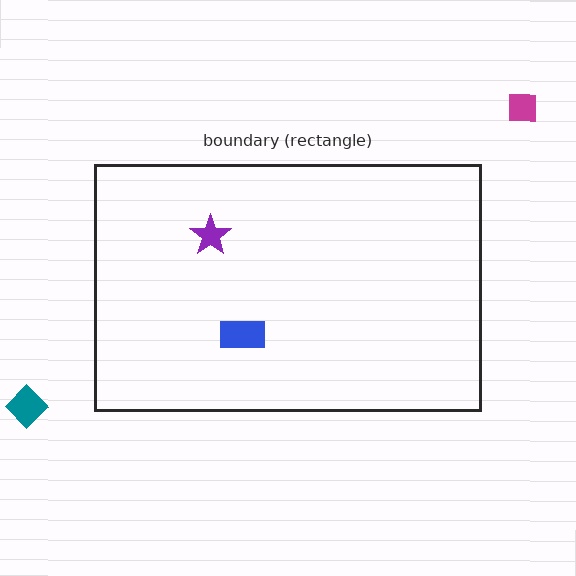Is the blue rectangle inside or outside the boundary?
Inside.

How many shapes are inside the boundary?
2 inside, 2 outside.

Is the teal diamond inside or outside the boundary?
Outside.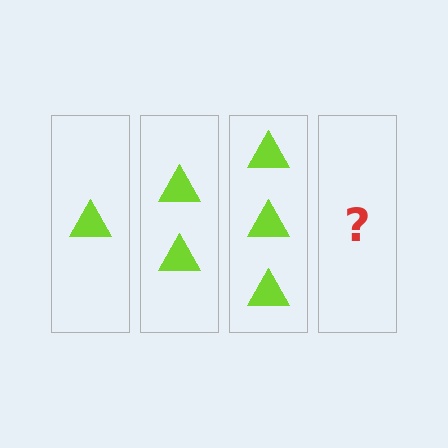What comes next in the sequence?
The next element should be 4 triangles.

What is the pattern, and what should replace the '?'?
The pattern is that each step adds one more triangle. The '?' should be 4 triangles.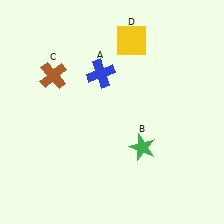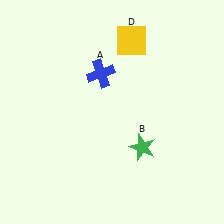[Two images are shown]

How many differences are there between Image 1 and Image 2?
There is 1 difference between the two images.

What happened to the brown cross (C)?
The brown cross (C) was removed in Image 2. It was in the top-left area of Image 1.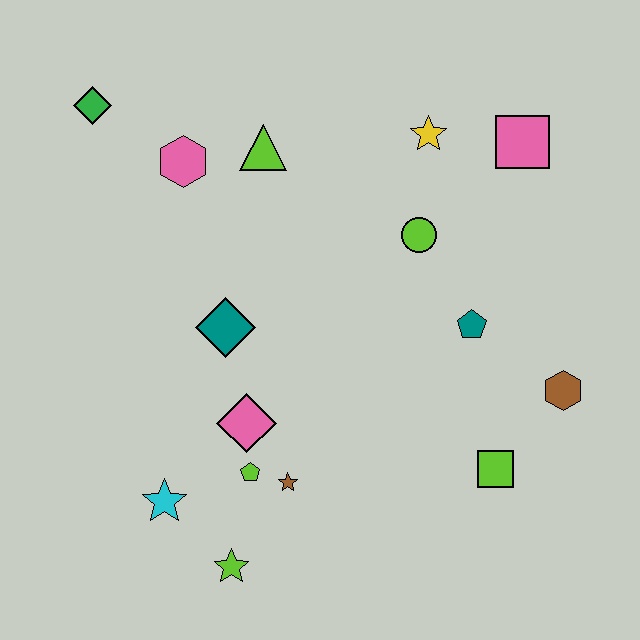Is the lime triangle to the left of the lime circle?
Yes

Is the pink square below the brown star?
No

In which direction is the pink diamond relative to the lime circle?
The pink diamond is below the lime circle.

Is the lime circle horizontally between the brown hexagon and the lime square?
No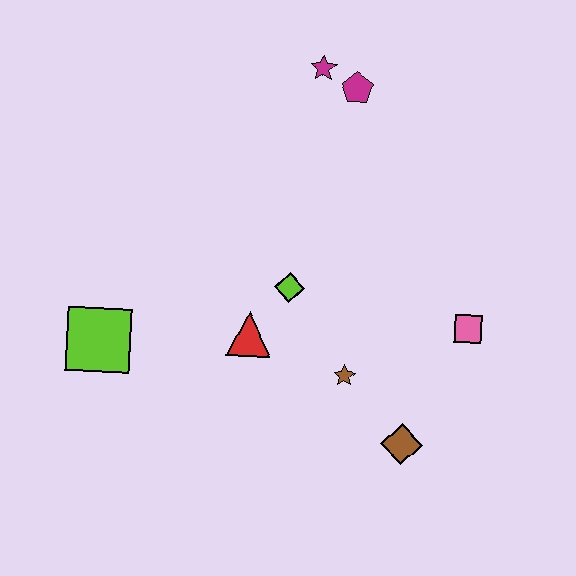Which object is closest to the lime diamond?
The red triangle is closest to the lime diamond.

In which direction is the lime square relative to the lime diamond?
The lime square is to the left of the lime diamond.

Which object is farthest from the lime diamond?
The magenta star is farthest from the lime diamond.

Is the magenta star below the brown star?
No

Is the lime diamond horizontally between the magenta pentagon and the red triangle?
Yes